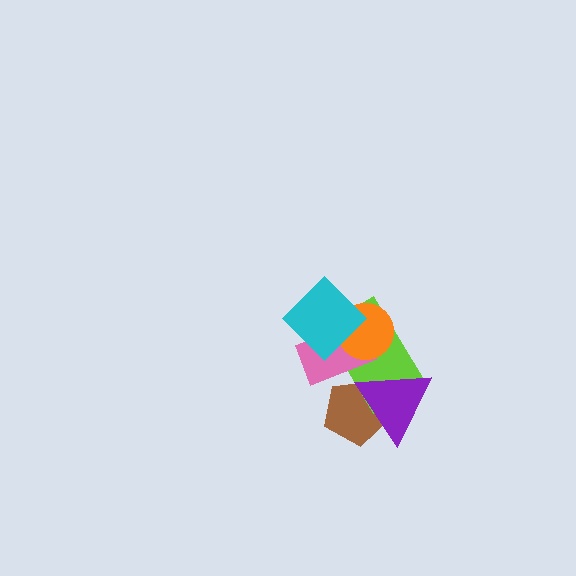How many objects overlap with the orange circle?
3 objects overlap with the orange circle.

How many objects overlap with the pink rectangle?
4 objects overlap with the pink rectangle.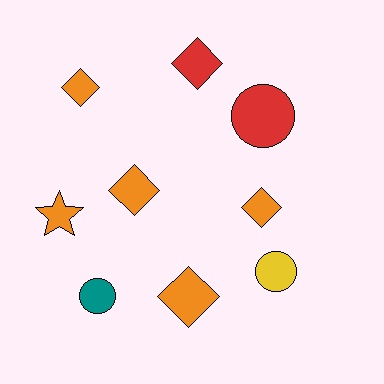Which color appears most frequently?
Orange, with 5 objects.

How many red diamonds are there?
There is 1 red diamond.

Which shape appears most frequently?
Diamond, with 5 objects.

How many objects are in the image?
There are 9 objects.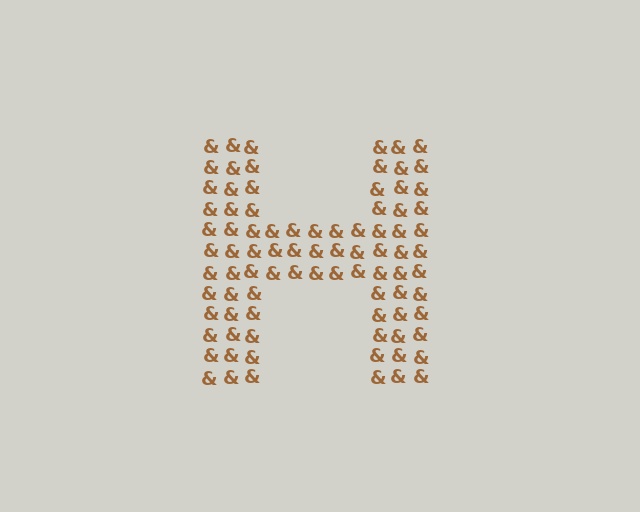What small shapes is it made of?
It is made of small ampersands.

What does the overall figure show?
The overall figure shows the letter H.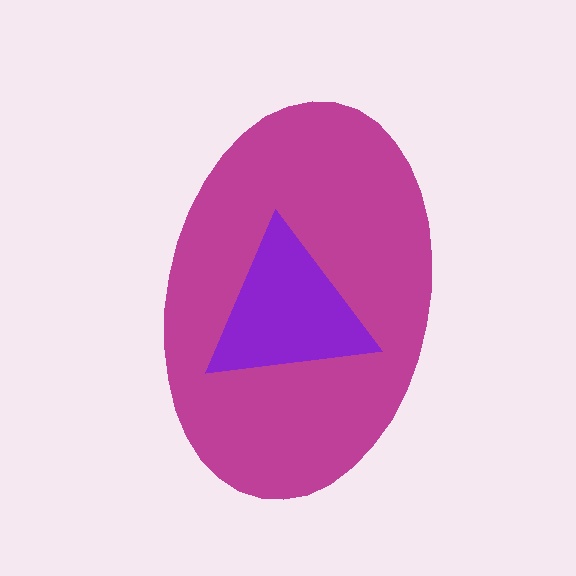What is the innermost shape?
The purple triangle.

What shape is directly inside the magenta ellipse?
The purple triangle.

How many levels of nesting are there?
2.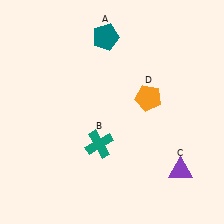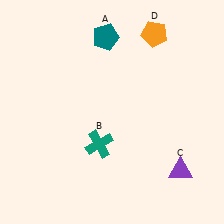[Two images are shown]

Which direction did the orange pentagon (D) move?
The orange pentagon (D) moved up.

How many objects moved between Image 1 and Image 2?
1 object moved between the two images.